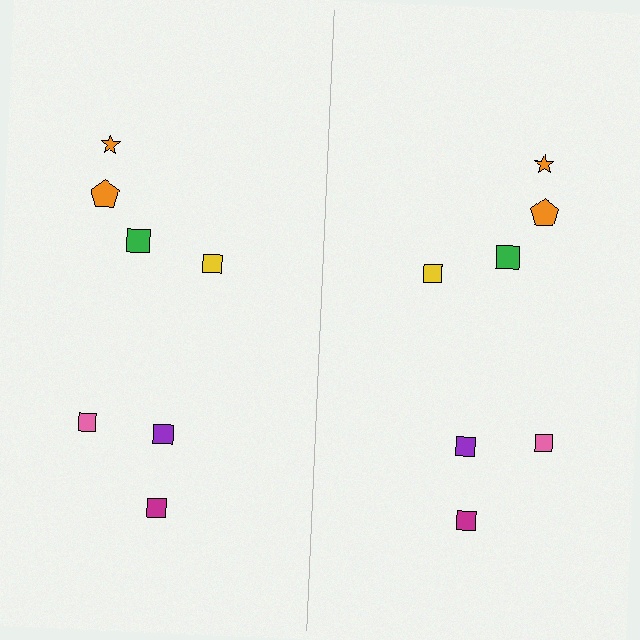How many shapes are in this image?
There are 14 shapes in this image.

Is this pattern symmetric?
Yes, this pattern has bilateral (reflection) symmetry.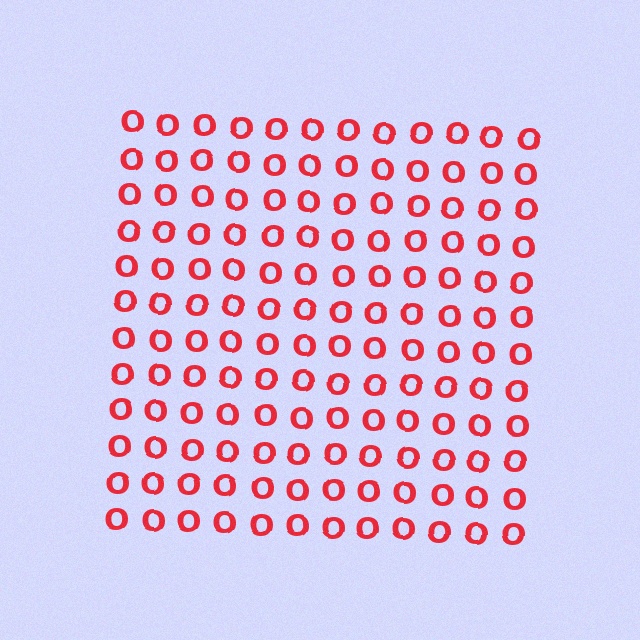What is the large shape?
The large shape is a square.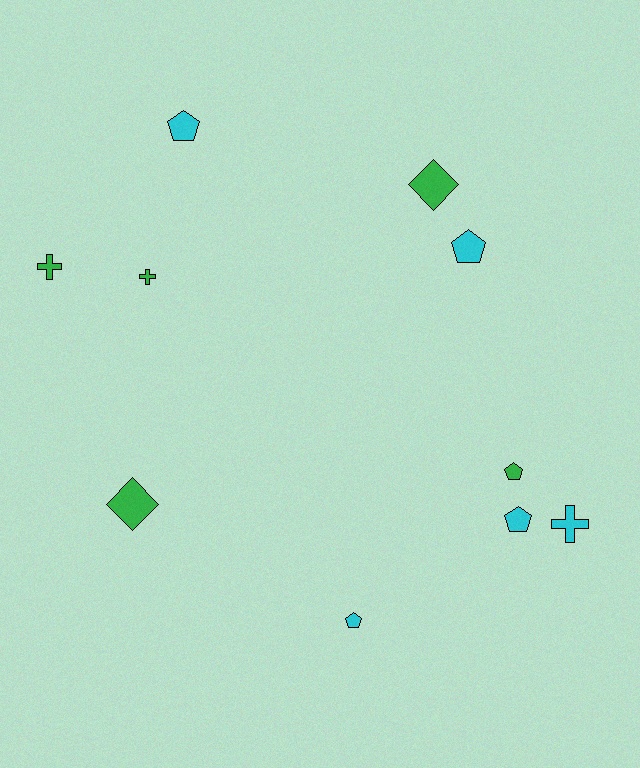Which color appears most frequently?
Cyan, with 5 objects.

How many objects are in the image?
There are 10 objects.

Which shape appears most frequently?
Pentagon, with 5 objects.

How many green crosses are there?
There are 2 green crosses.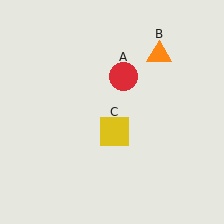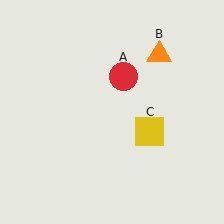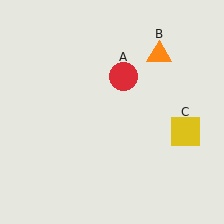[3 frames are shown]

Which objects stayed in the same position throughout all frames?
Red circle (object A) and orange triangle (object B) remained stationary.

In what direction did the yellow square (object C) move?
The yellow square (object C) moved right.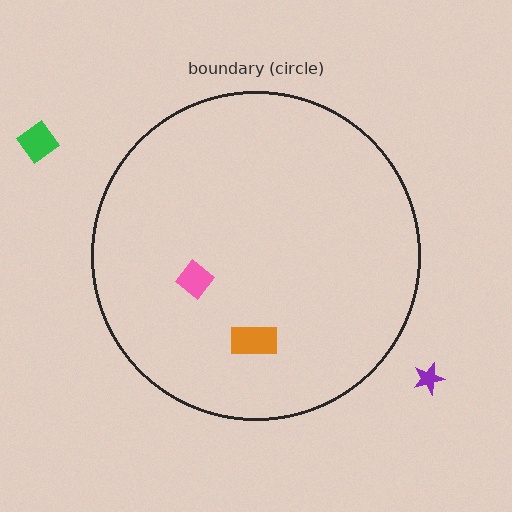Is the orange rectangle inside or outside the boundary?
Inside.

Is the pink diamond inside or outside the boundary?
Inside.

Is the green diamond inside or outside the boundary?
Outside.